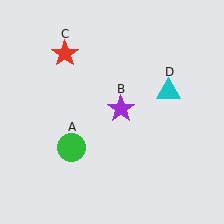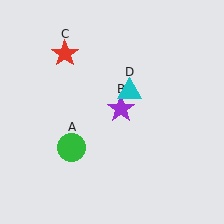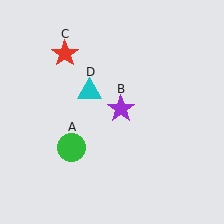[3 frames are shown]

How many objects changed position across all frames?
1 object changed position: cyan triangle (object D).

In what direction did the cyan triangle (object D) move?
The cyan triangle (object D) moved left.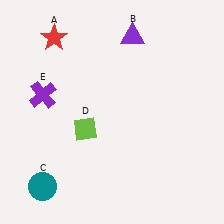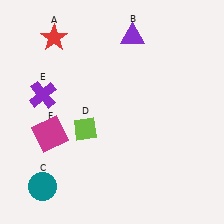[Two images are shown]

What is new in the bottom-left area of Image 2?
A magenta square (F) was added in the bottom-left area of Image 2.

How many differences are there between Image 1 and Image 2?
There is 1 difference between the two images.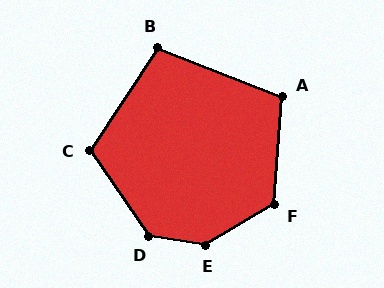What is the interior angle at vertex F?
Approximately 125 degrees (obtuse).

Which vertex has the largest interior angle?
E, at approximately 140 degrees.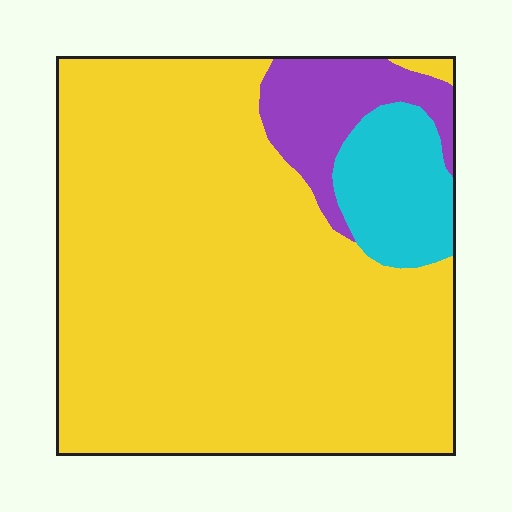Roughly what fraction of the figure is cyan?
Cyan takes up about one tenth (1/10) of the figure.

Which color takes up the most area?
Yellow, at roughly 80%.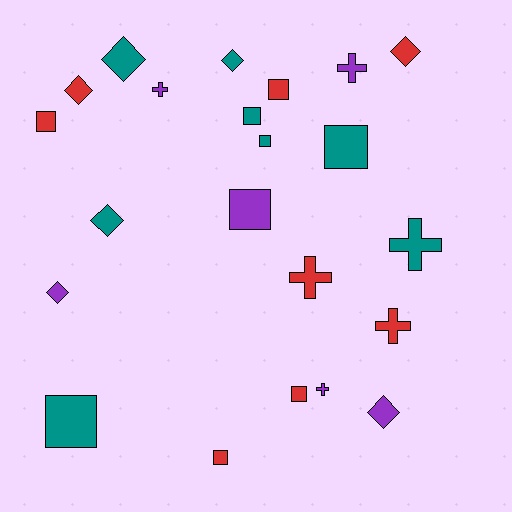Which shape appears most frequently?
Square, with 9 objects.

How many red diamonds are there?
There are 2 red diamonds.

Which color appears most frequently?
Teal, with 8 objects.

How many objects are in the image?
There are 22 objects.